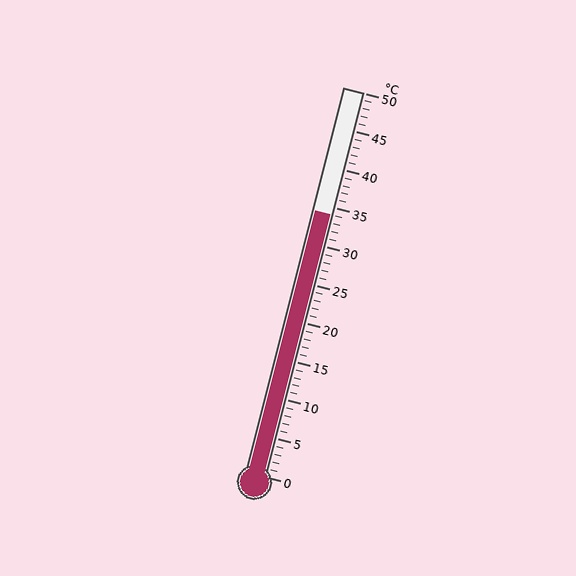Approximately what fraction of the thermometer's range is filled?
The thermometer is filled to approximately 70% of its range.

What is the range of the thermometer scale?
The thermometer scale ranges from 0°C to 50°C.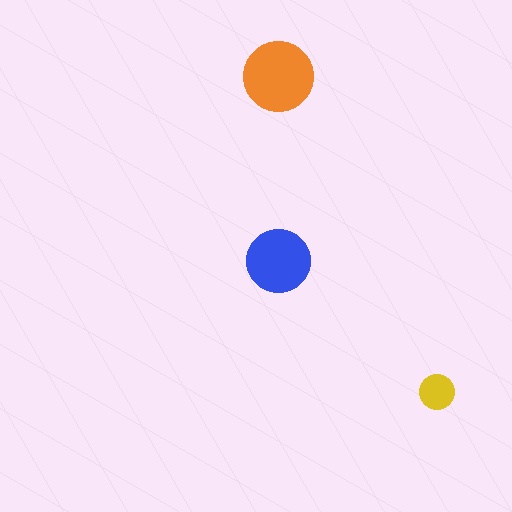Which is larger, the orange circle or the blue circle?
The orange one.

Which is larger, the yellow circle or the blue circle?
The blue one.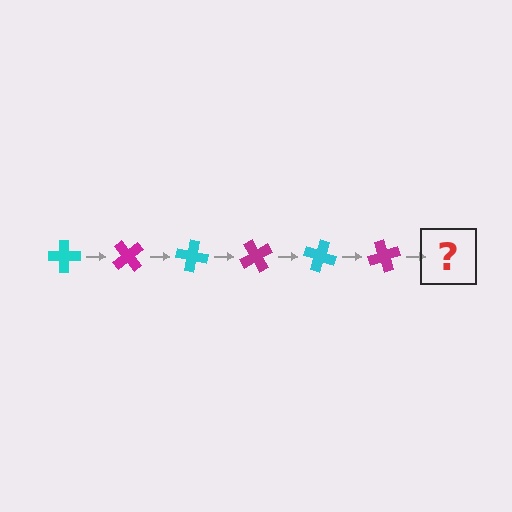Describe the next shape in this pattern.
It should be a cyan cross, rotated 300 degrees from the start.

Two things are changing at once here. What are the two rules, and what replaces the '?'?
The two rules are that it rotates 50 degrees each step and the color cycles through cyan and magenta. The '?' should be a cyan cross, rotated 300 degrees from the start.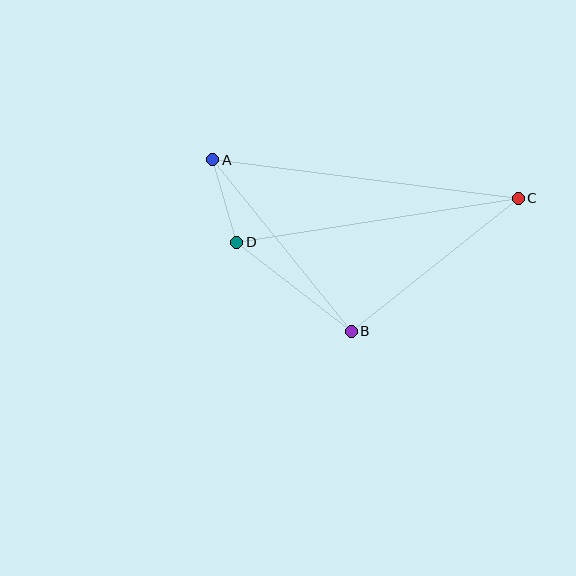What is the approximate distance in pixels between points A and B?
The distance between A and B is approximately 220 pixels.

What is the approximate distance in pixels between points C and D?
The distance between C and D is approximately 285 pixels.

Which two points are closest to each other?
Points A and D are closest to each other.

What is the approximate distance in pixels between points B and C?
The distance between B and C is approximately 213 pixels.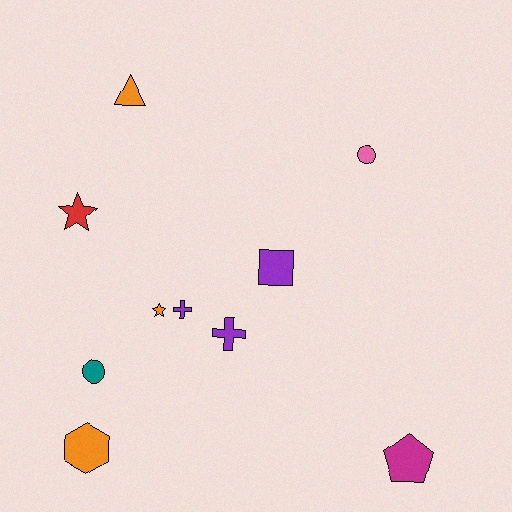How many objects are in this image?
There are 10 objects.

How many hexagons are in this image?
There is 1 hexagon.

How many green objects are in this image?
There are no green objects.